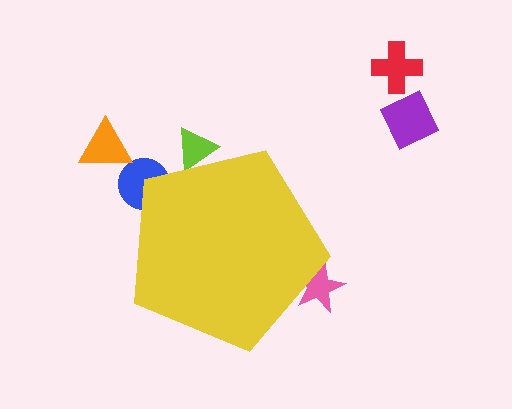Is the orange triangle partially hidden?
No, the orange triangle is fully visible.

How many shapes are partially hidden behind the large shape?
3 shapes are partially hidden.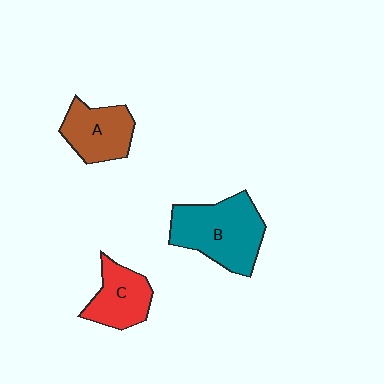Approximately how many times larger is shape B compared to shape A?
Approximately 1.5 times.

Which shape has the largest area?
Shape B (teal).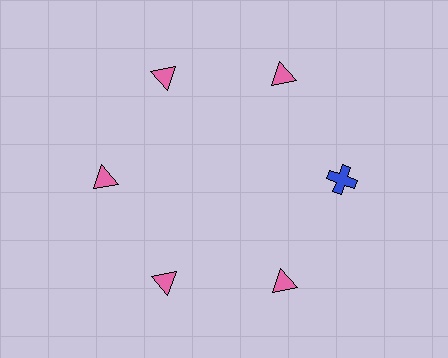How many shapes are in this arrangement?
There are 6 shapes arranged in a ring pattern.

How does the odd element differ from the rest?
It differs in both color (blue instead of pink) and shape (cross instead of triangle).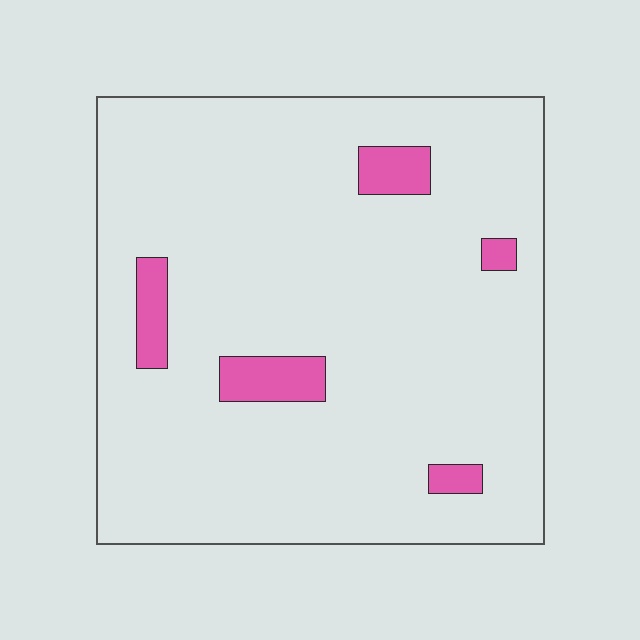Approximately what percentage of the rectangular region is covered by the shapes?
Approximately 5%.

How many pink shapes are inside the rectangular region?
5.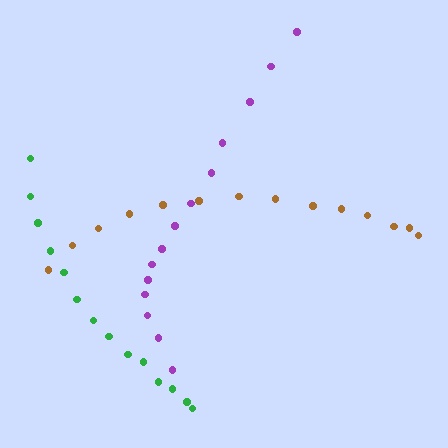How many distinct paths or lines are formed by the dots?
There are 3 distinct paths.